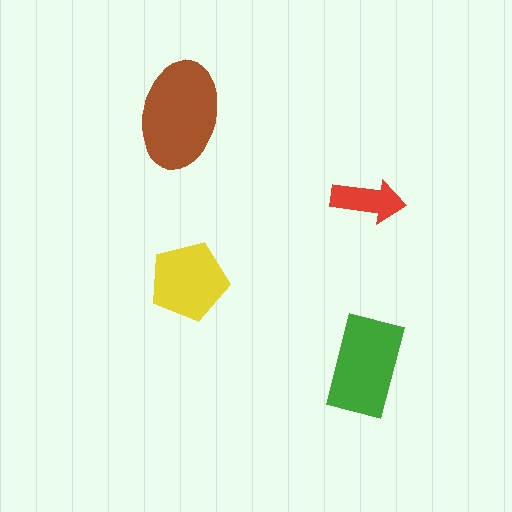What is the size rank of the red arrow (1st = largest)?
4th.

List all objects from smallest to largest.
The red arrow, the yellow pentagon, the green rectangle, the brown ellipse.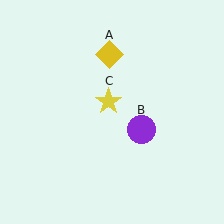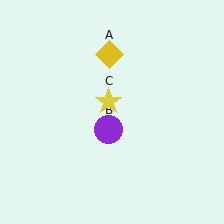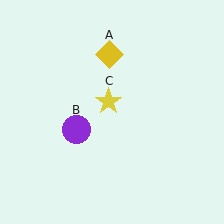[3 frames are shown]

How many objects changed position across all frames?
1 object changed position: purple circle (object B).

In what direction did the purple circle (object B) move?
The purple circle (object B) moved left.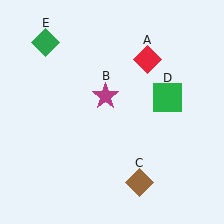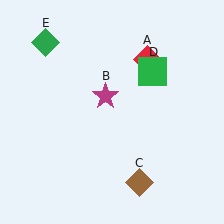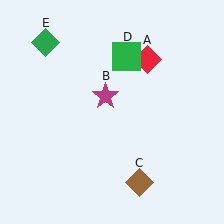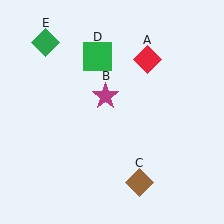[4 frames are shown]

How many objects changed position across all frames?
1 object changed position: green square (object D).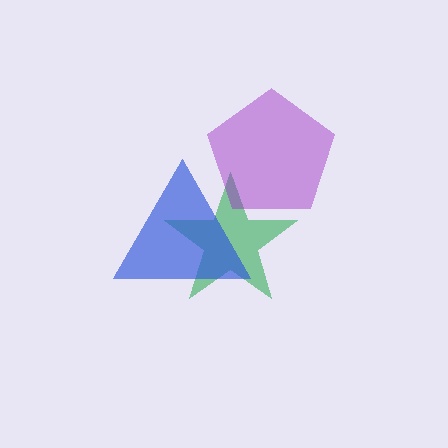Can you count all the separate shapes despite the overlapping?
Yes, there are 3 separate shapes.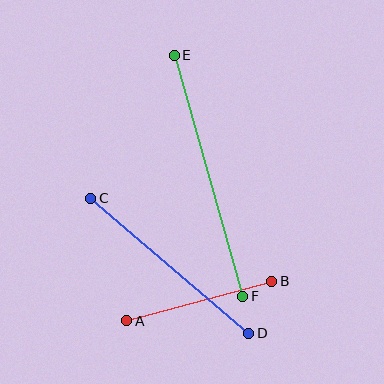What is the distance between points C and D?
The distance is approximately 208 pixels.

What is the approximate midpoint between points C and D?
The midpoint is at approximately (170, 266) pixels.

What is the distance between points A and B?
The distance is approximately 150 pixels.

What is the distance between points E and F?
The distance is approximately 251 pixels.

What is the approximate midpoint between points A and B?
The midpoint is at approximately (199, 301) pixels.